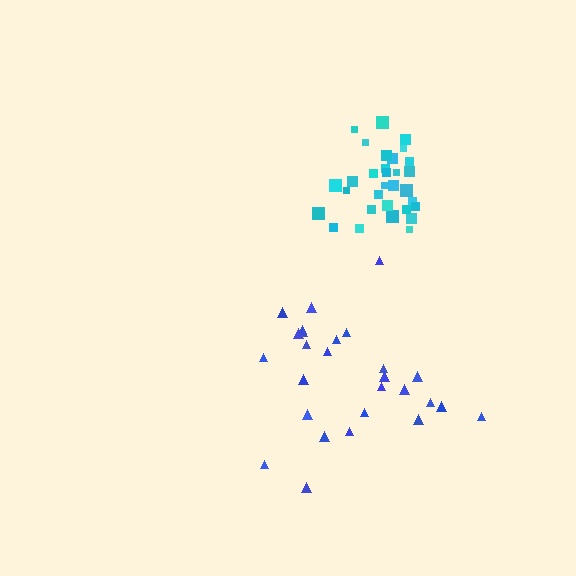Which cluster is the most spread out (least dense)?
Blue.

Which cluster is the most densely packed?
Cyan.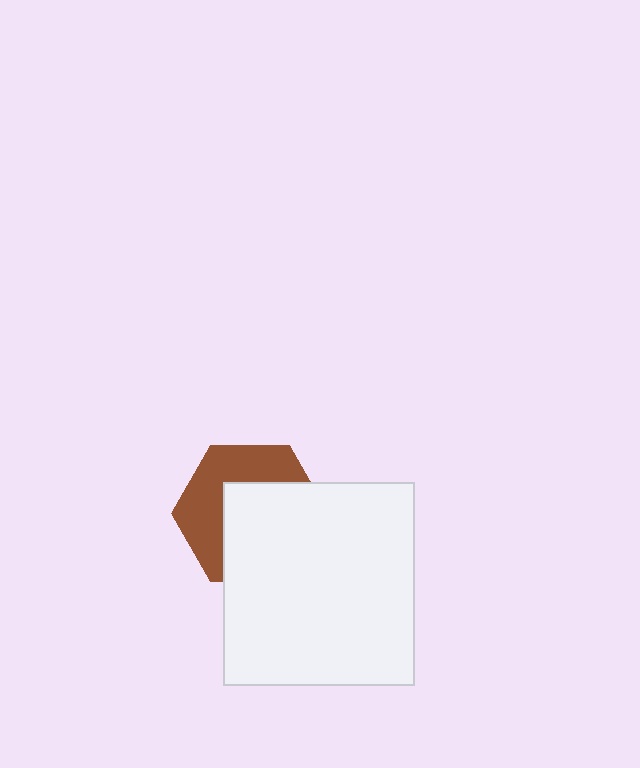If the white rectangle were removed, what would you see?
You would see the complete brown hexagon.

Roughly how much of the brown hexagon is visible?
A small part of it is visible (roughly 45%).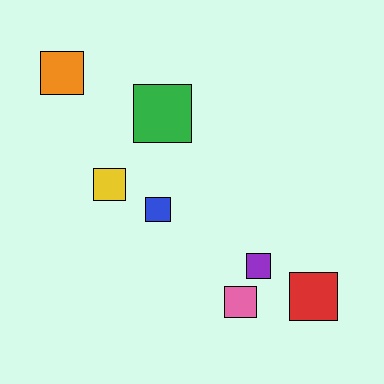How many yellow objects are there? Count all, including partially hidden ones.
There is 1 yellow object.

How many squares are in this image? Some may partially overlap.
There are 7 squares.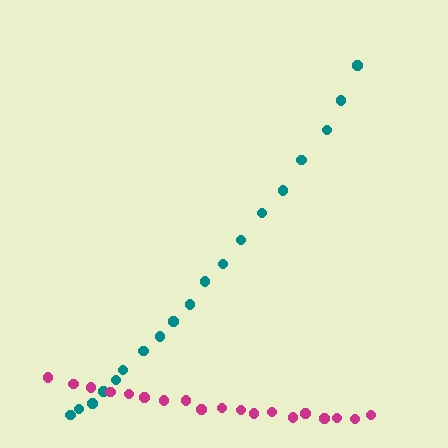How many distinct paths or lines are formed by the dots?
There are 2 distinct paths.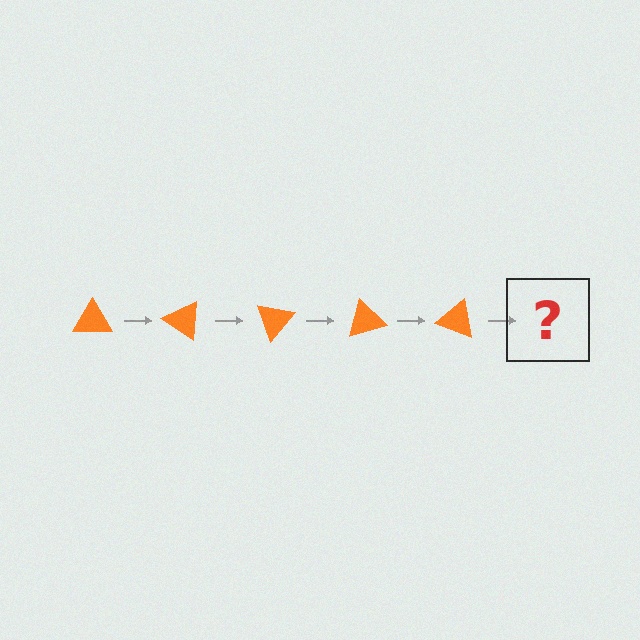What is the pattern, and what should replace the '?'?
The pattern is that the triangle rotates 35 degrees each step. The '?' should be an orange triangle rotated 175 degrees.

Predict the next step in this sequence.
The next step is an orange triangle rotated 175 degrees.